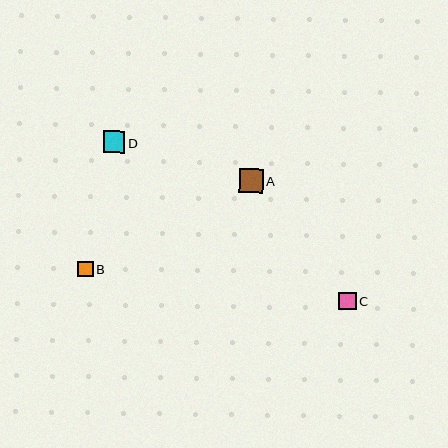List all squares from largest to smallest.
From largest to smallest: A, D, C, B.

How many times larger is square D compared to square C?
Square D is approximately 1.3 times the size of square C.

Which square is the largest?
Square A is the largest with a size of approximately 24 pixels.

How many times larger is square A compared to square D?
Square A is approximately 1.1 times the size of square D.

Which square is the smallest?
Square B is the smallest with a size of approximately 15 pixels.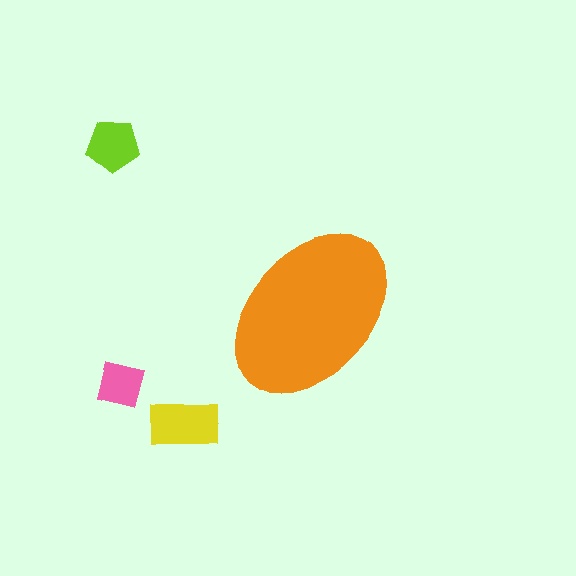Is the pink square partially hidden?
No, the pink square is fully visible.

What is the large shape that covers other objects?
An orange ellipse.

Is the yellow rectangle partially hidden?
No, the yellow rectangle is fully visible.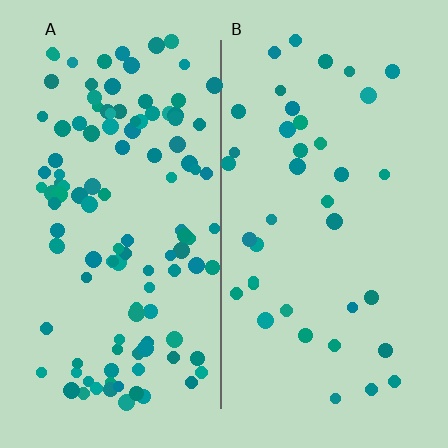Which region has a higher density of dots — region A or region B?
A (the left).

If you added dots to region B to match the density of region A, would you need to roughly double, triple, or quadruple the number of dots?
Approximately triple.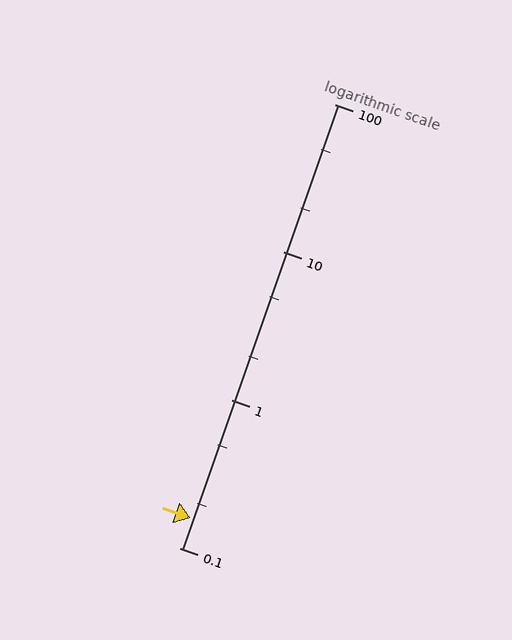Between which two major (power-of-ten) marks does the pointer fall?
The pointer is between 0.1 and 1.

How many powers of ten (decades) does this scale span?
The scale spans 3 decades, from 0.1 to 100.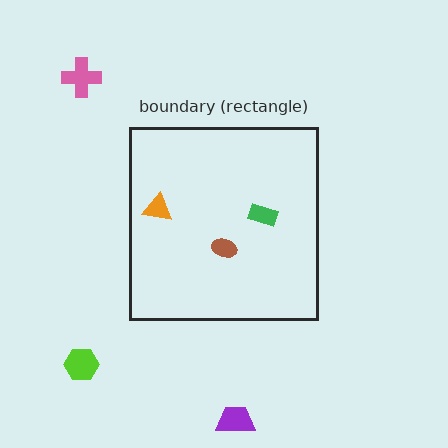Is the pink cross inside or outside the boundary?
Outside.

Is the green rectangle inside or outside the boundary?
Inside.